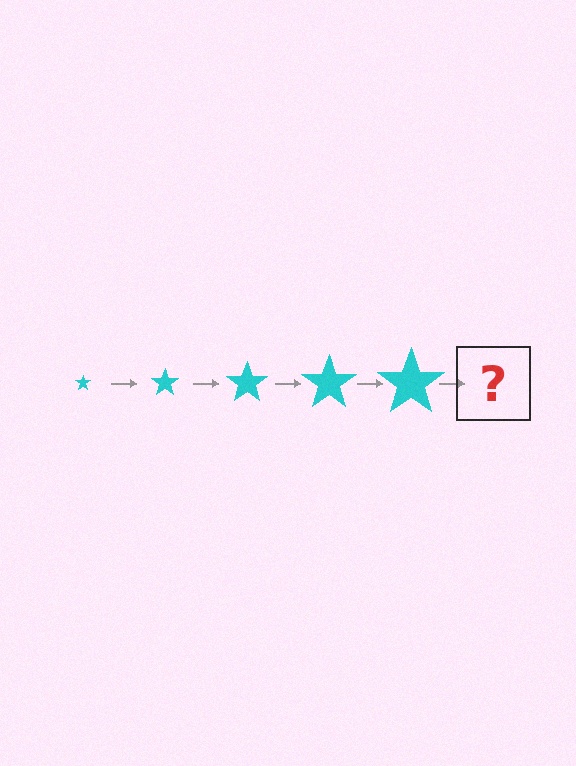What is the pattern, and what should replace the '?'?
The pattern is that the star gets progressively larger each step. The '?' should be a cyan star, larger than the previous one.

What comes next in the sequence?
The next element should be a cyan star, larger than the previous one.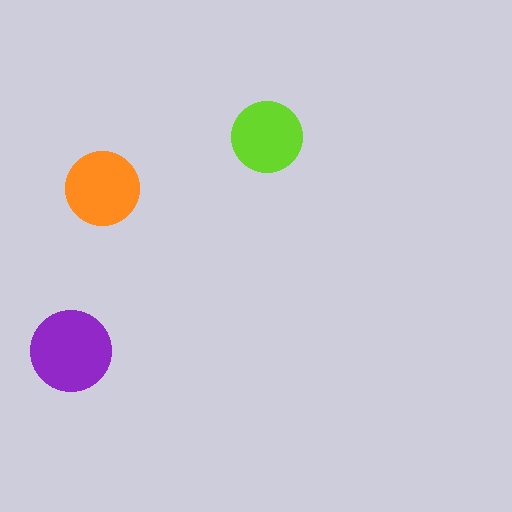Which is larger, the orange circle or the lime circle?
The orange one.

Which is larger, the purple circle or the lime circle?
The purple one.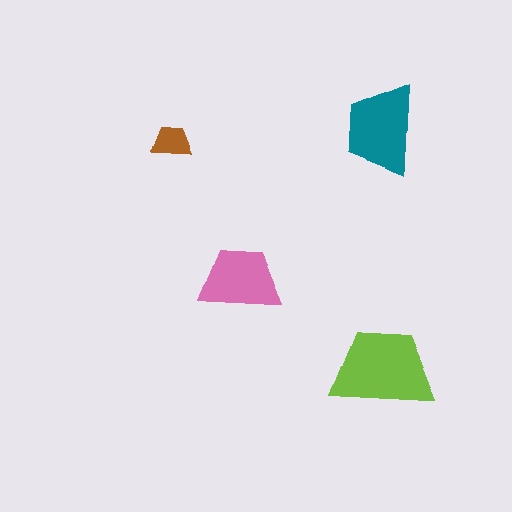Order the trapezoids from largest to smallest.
the lime one, the teal one, the pink one, the brown one.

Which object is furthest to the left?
The brown trapezoid is leftmost.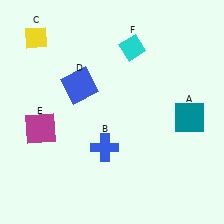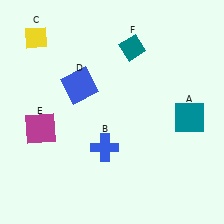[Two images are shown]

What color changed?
The diamond (F) changed from cyan in Image 1 to teal in Image 2.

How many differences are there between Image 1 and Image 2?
There is 1 difference between the two images.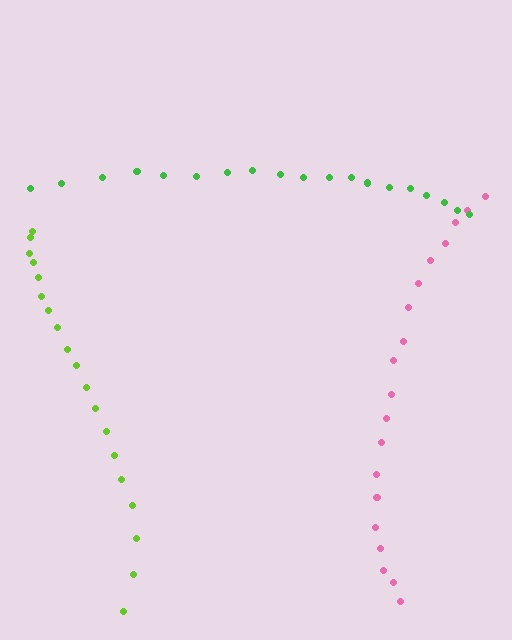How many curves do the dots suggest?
There are 3 distinct paths.